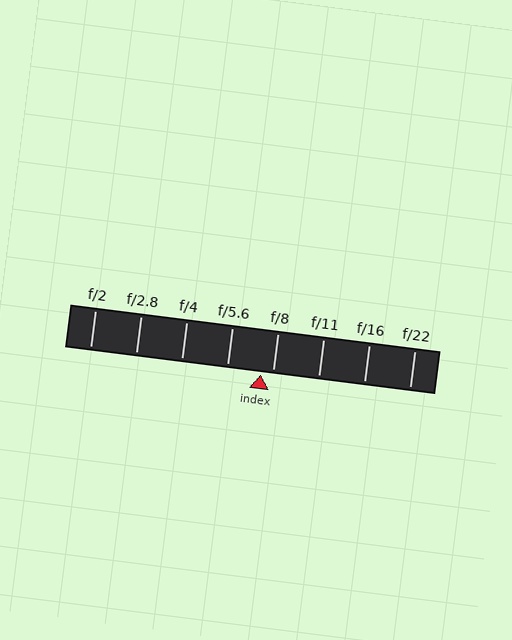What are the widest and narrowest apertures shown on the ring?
The widest aperture shown is f/2 and the narrowest is f/22.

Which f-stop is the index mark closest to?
The index mark is closest to f/8.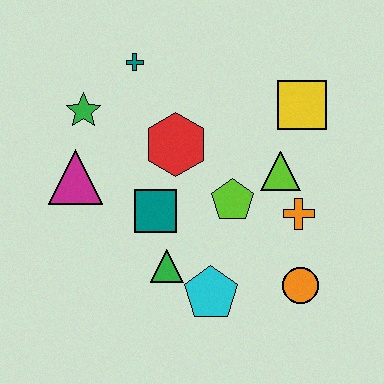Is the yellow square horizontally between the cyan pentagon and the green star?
No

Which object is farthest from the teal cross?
The orange circle is farthest from the teal cross.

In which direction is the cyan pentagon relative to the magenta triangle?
The cyan pentagon is to the right of the magenta triangle.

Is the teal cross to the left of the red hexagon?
Yes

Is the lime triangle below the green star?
Yes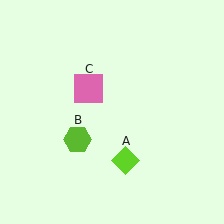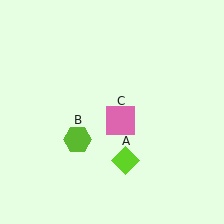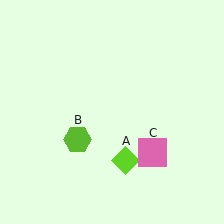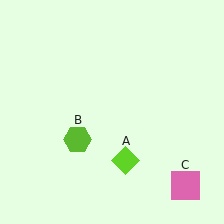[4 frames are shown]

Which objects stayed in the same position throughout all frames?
Lime diamond (object A) and lime hexagon (object B) remained stationary.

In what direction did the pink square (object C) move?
The pink square (object C) moved down and to the right.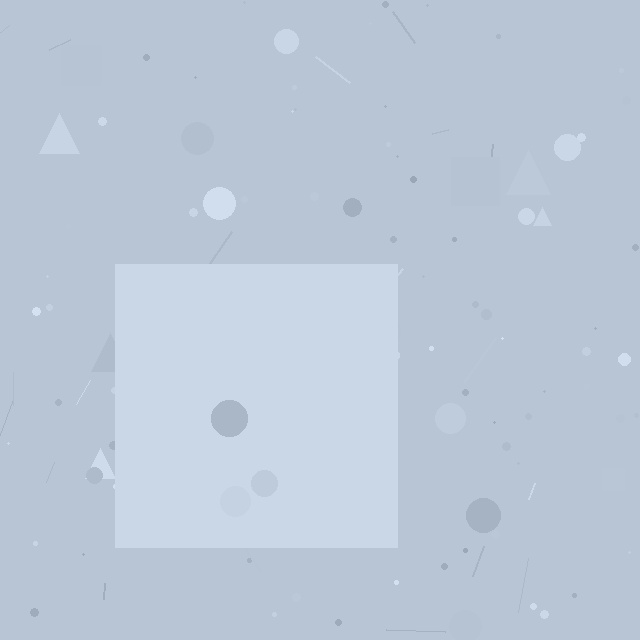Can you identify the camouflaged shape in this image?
The camouflaged shape is a square.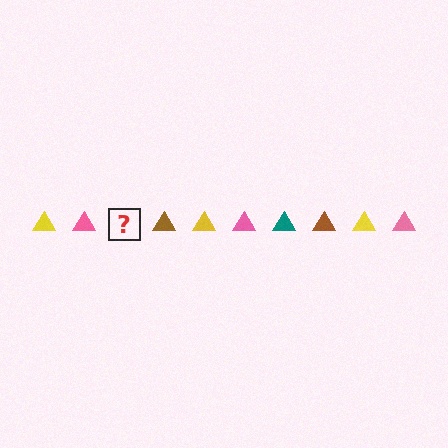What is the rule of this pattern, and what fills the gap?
The rule is that the pattern cycles through yellow, pink, teal, brown triangles. The gap should be filled with a teal triangle.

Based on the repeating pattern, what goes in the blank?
The blank should be a teal triangle.